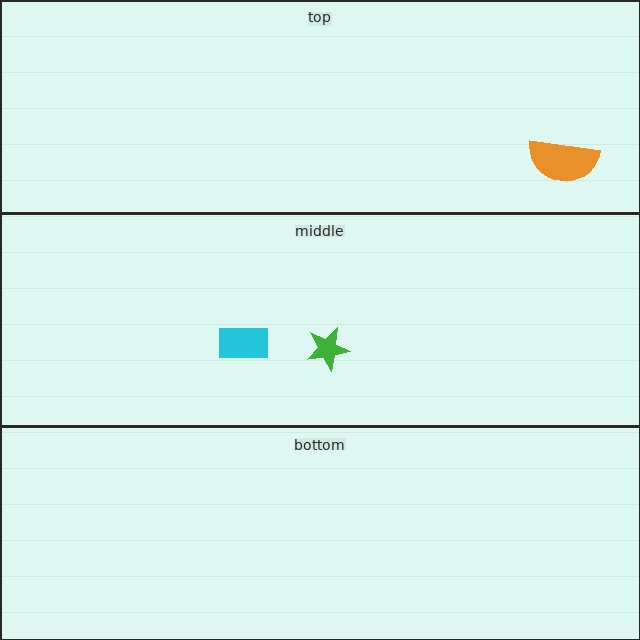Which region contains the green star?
The middle region.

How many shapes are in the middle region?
2.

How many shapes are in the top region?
1.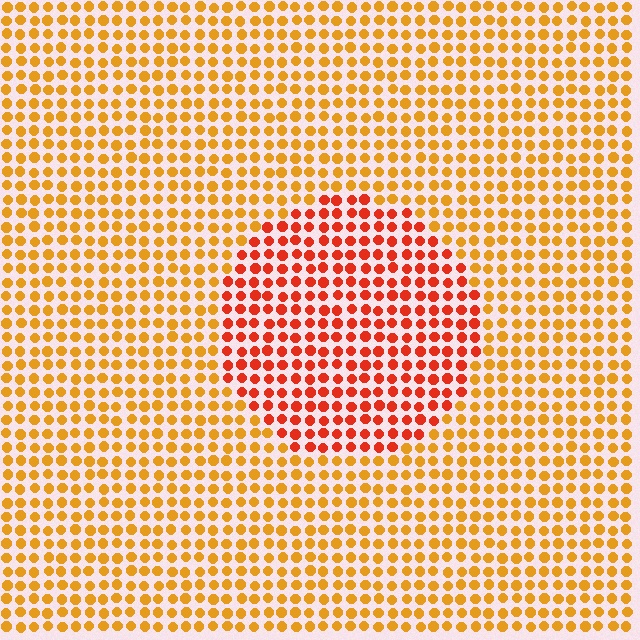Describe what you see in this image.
The image is filled with small orange elements in a uniform arrangement. A circle-shaped region is visible where the elements are tinted to a slightly different hue, forming a subtle color boundary.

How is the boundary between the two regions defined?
The boundary is defined purely by a slight shift in hue (about 33 degrees). Spacing, size, and orientation are identical on both sides.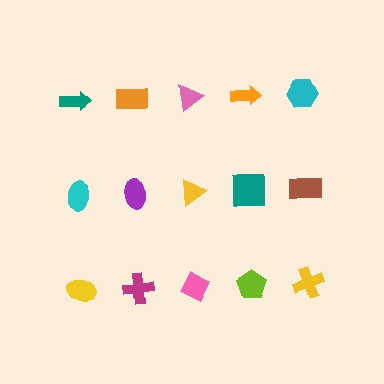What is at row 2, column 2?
A purple ellipse.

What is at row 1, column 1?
A teal arrow.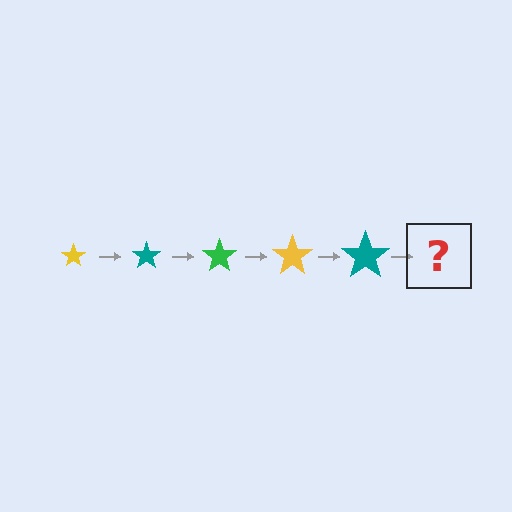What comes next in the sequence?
The next element should be a green star, larger than the previous one.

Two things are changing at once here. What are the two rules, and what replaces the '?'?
The two rules are that the star grows larger each step and the color cycles through yellow, teal, and green. The '?' should be a green star, larger than the previous one.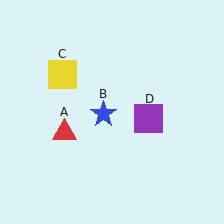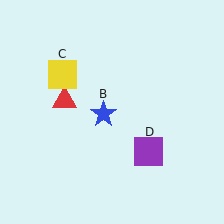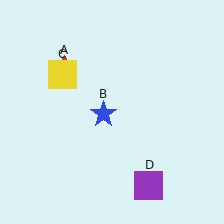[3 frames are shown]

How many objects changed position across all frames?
2 objects changed position: red triangle (object A), purple square (object D).